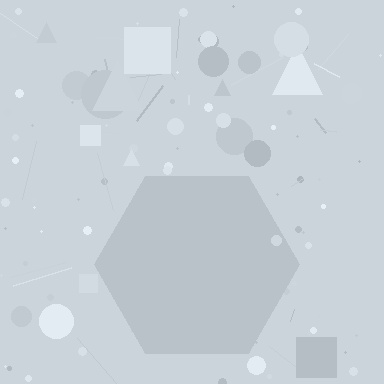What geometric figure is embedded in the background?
A hexagon is embedded in the background.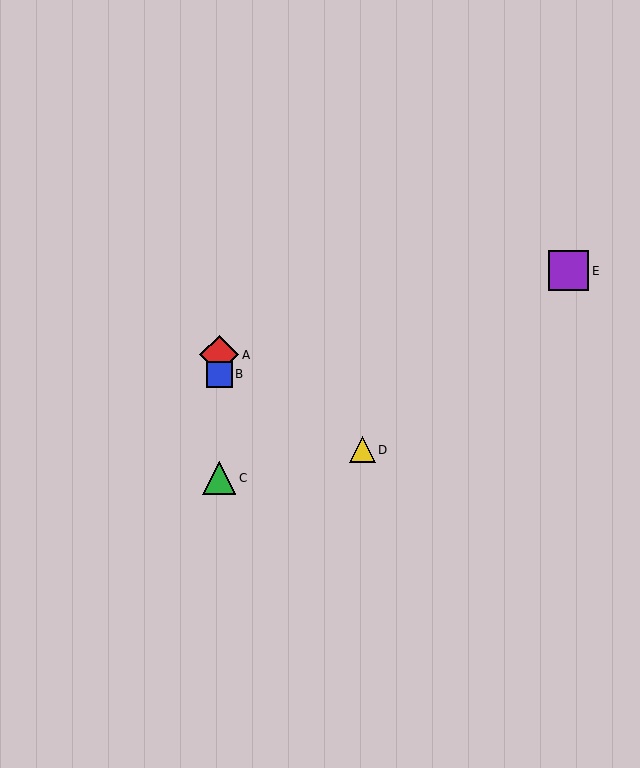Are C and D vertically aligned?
No, C is at x≈219 and D is at x≈363.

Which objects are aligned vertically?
Objects A, B, C are aligned vertically.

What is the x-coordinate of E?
Object E is at x≈568.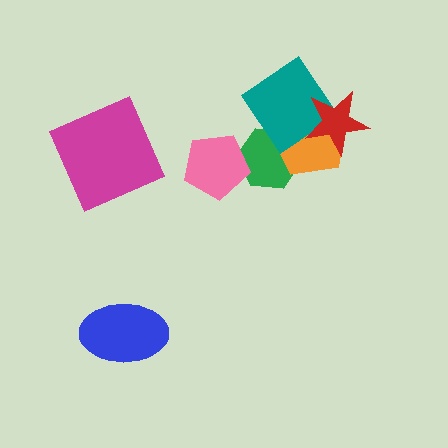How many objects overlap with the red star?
2 objects overlap with the red star.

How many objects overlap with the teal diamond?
3 objects overlap with the teal diamond.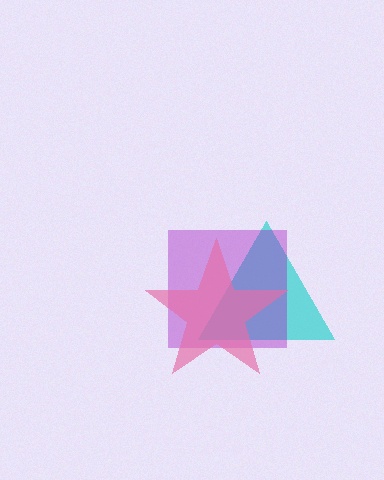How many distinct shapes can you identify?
There are 3 distinct shapes: a cyan triangle, a purple square, a pink star.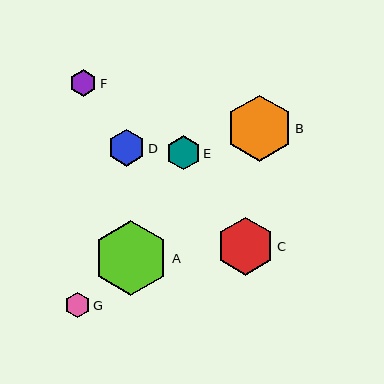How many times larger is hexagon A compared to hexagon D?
Hexagon A is approximately 2.0 times the size of hexagon D.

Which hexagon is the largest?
Hexagon A is the largest with a size of approximately 75 pixels.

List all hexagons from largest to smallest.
From largest to smallest: A, B, C, D, E, F, G.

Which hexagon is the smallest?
Hexagon G is the smallest with a size of approximately 25 pixels.